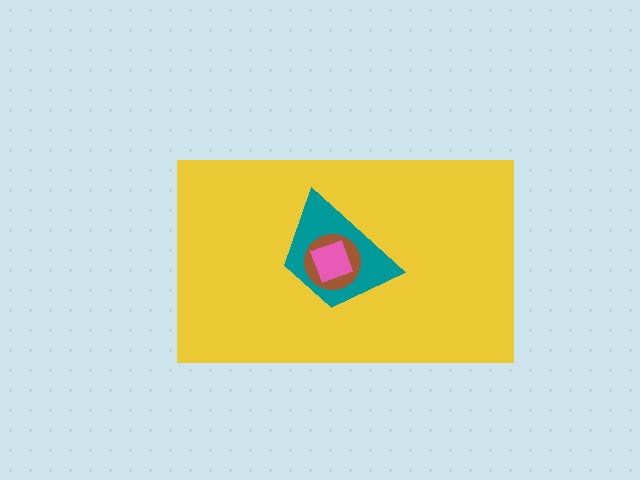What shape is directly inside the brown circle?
The pink diamond.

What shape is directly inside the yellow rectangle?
The teal trapezoid.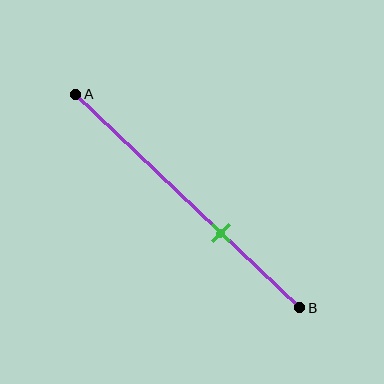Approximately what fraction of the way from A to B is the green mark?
The green mark is approximately 65% of the way from A to B.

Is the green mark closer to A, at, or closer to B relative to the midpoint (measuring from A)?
The green mark is closer to point B than the midpoint of segment AB.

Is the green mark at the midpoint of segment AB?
No, the mark is at about 65% from A, not at the 50% midpoint.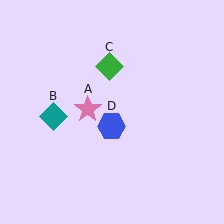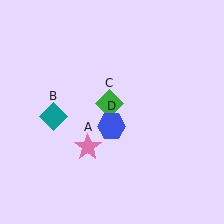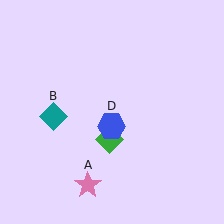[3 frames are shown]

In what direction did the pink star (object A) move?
The pink star (object A) moved down.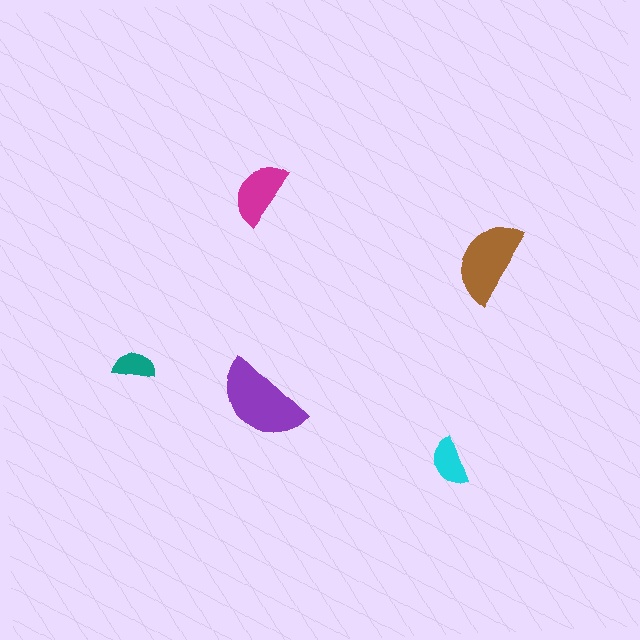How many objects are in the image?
There are 5 objects in the image.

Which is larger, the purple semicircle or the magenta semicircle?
The purple one.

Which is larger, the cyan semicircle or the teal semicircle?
The cyan one.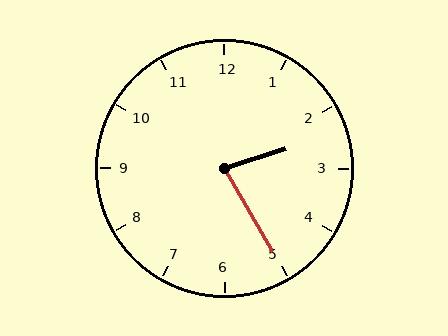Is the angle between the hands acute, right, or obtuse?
It is acute.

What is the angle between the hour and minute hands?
Approximately 78 degrees.